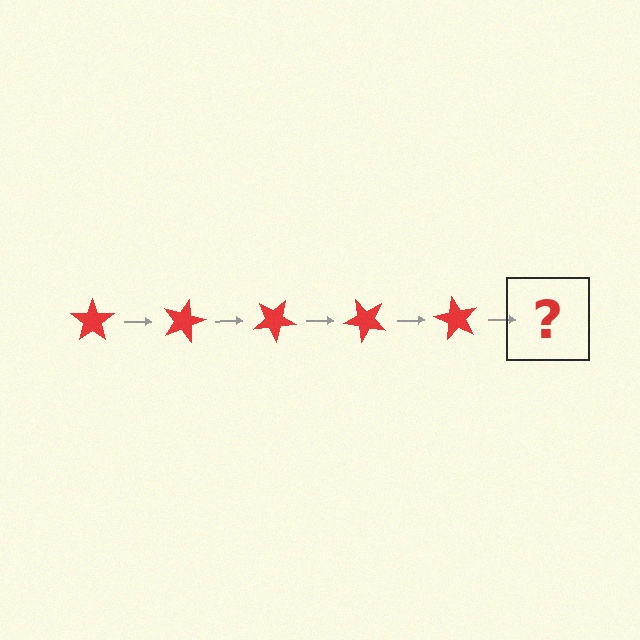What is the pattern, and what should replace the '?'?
The pattern is that the star rotates 15 degrees each step. The '?' should be a red star rotated 75 degrees.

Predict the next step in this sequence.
The next step is a red star rotated 75 degrees.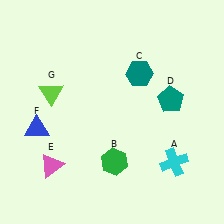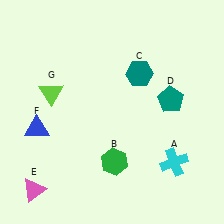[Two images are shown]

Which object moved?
The pink triangle (E) moved down.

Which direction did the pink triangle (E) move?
The pink triangle (E) moved down.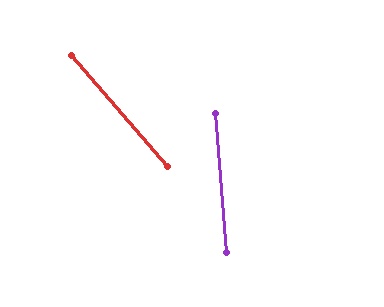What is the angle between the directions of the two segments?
Approximately 36 degrees.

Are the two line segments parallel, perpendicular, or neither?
Neither parallel nor perpendicular — they differ by about 36°.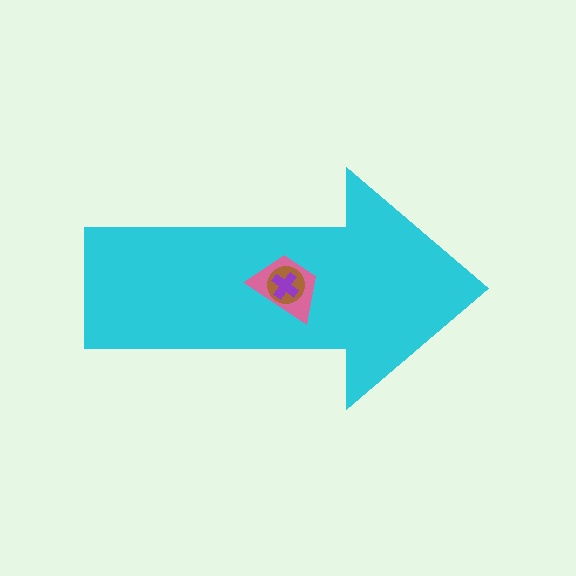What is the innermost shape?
The purple cross.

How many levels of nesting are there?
4.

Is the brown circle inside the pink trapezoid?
Yes.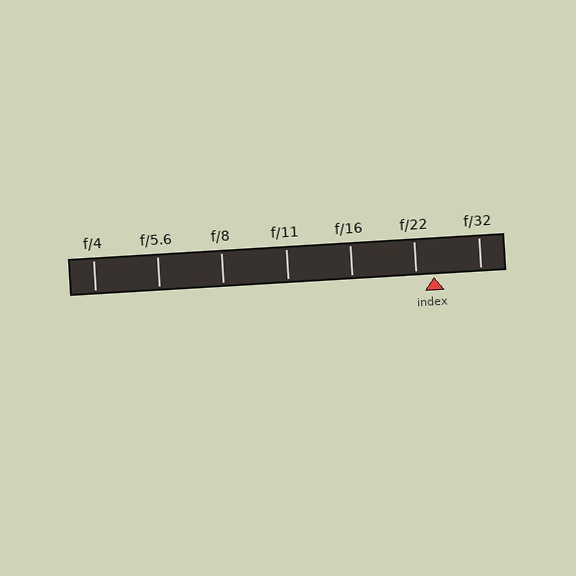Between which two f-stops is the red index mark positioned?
The index mark is between f/22 and f/32.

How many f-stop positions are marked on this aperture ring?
There are 7 f-stop positions marked.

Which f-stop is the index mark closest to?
The index mark is closest to f/22.